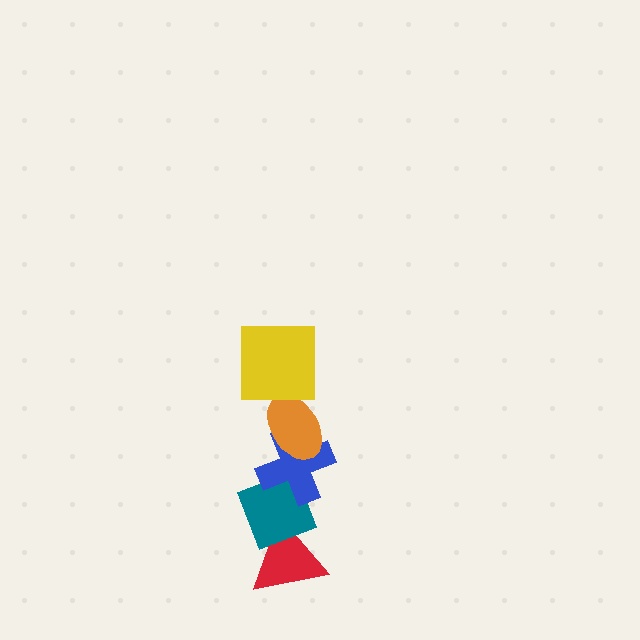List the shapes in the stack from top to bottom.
From top to bottom: the yellow square, the orange ellipse, the blue cross, the teal diamond, the red triangle.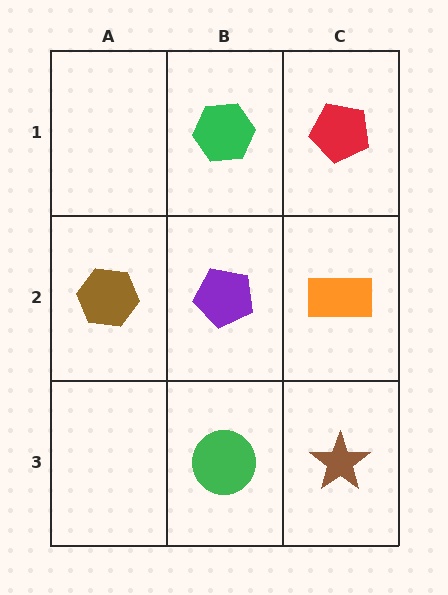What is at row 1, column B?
A green hexagon.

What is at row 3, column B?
A green circle.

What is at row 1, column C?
A red pentagon.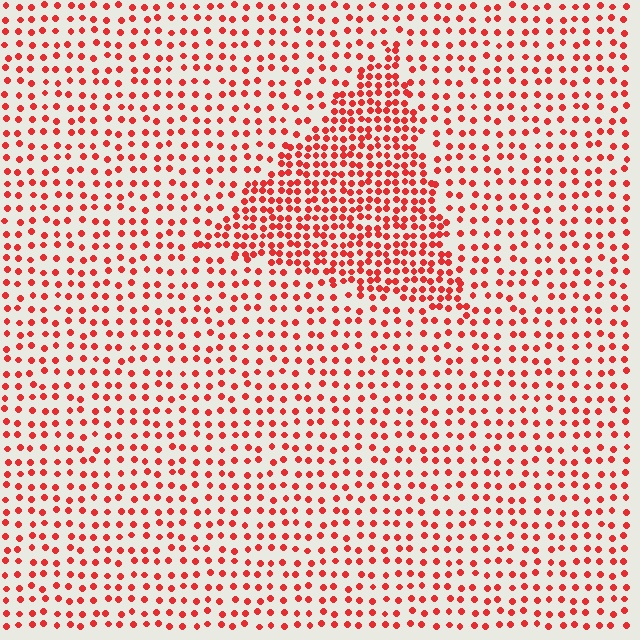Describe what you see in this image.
The image contains small red elements arranged at two different densities. A triangle-shaped region is visible where the elements are more densely packed than the surrounding area.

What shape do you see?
I see a triangle.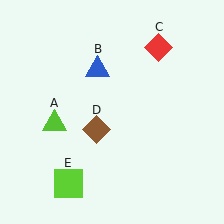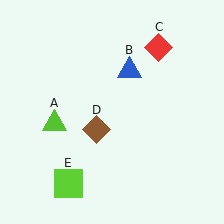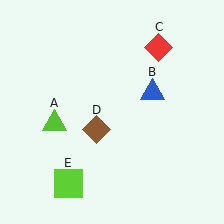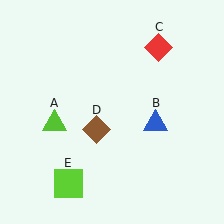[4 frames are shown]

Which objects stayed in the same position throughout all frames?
Lime triangle (object A) and red diamond (object C) and brown diamond (object D) and lime square (object E) remained stationary.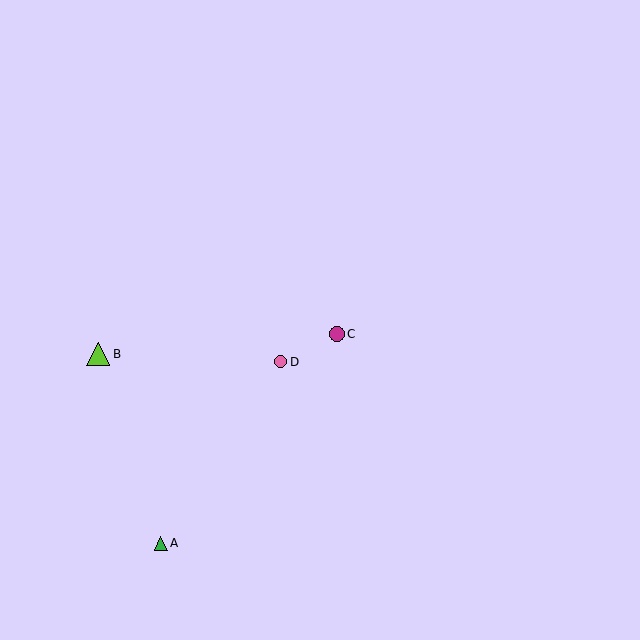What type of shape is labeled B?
Shape B is a lime triangle.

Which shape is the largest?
The lime triangle (labeled B) is the largest.